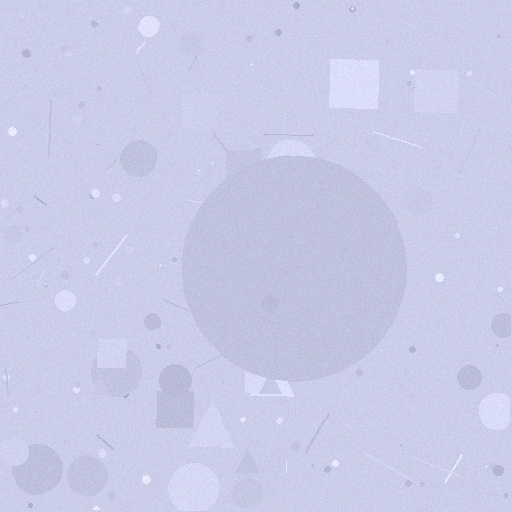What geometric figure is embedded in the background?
A circle is embedded in the background.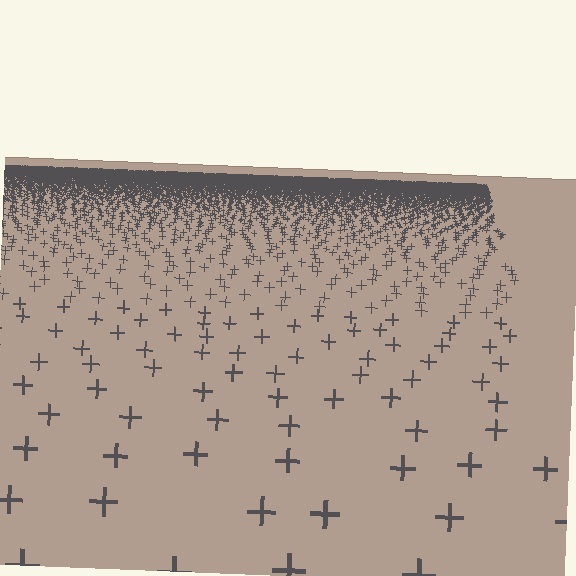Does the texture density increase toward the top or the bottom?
Density increases toward the top.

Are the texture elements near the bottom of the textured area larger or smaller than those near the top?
Larger. Near the bottom, elements are closer to the viewer and appear at a bigger on-screen size.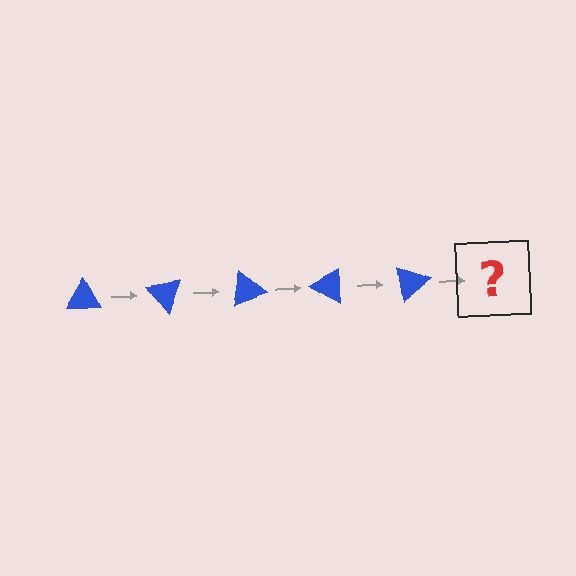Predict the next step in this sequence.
The next step is a blue triangle rotated 250 degrees.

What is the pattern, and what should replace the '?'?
The pattern is that the triangle rotates 50 degrees each step. The '?' should be a blue triangle rotated 250 degrees.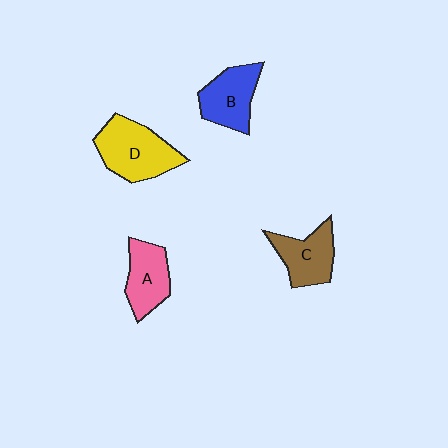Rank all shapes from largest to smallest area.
From largest to smallest: D (yellow), B (blue), C (brown), A (pink).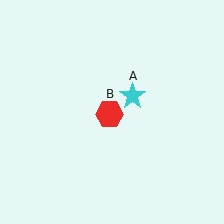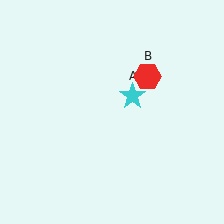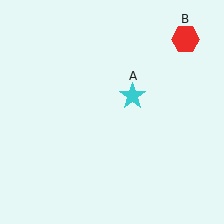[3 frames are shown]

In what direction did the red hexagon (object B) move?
The red hexagon (object B) moved up and to the right.